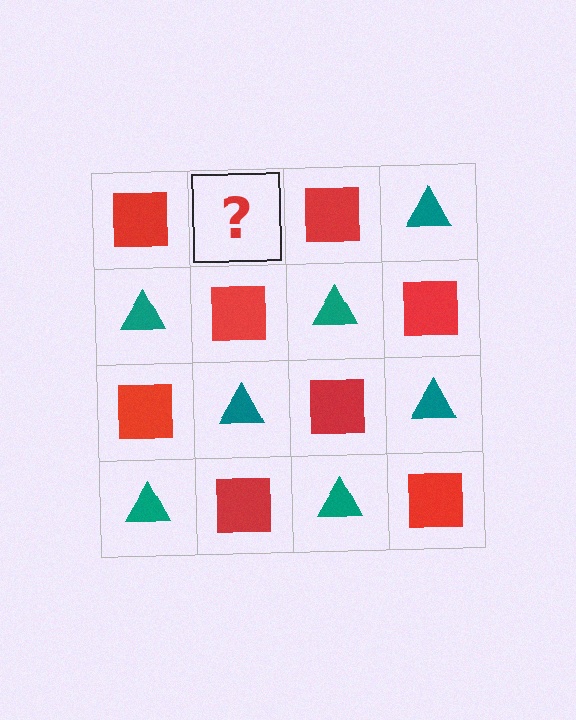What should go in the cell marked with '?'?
The missing cell should contain a teal triangle.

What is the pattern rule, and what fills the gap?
The rule is that it alternates red square and teal triangle in a checkerboard pattern. The gap should be filled with a teal triangle.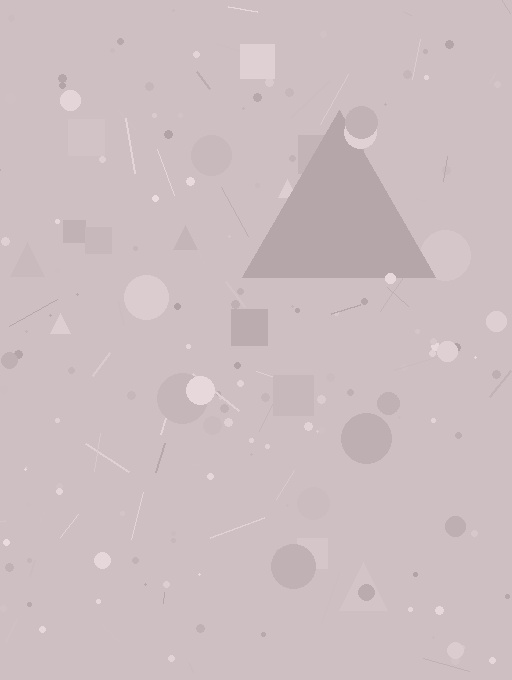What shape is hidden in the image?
A triangle is hidden in the image.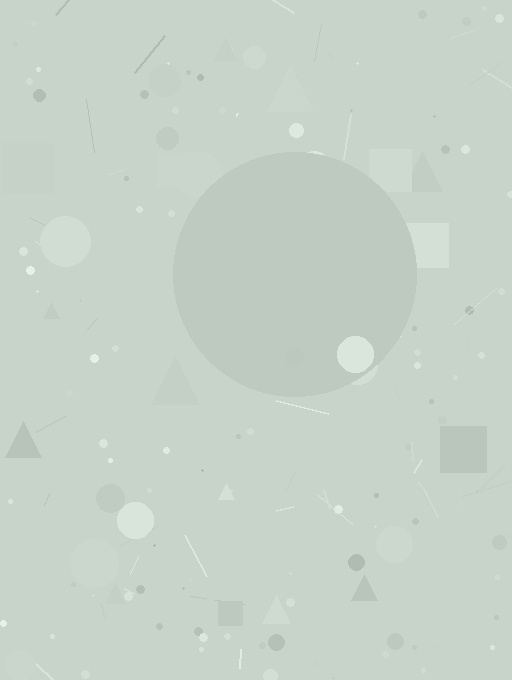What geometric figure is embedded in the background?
A circle is embedded in the background.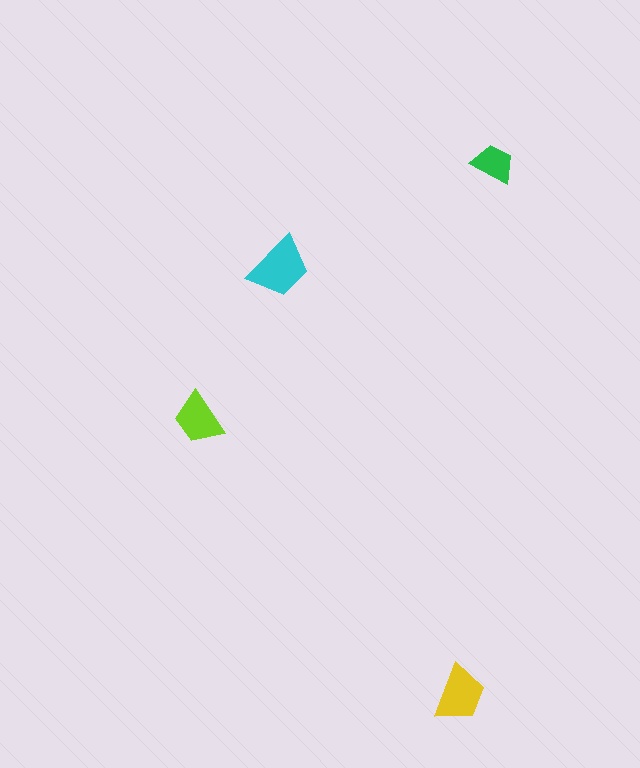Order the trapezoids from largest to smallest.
the cyan one, the yellow one, the lime one, the green one.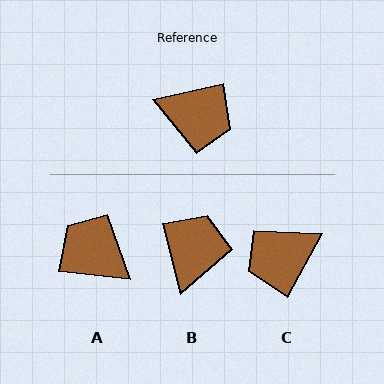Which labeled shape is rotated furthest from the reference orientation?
A, about 160 degrees away.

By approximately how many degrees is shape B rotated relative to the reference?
Approximately 92 degrees counter-clockwise.